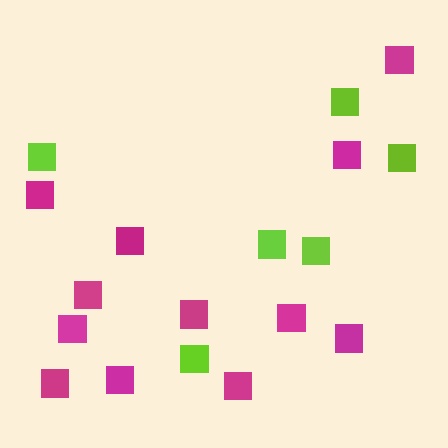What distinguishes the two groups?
There are 2 groups: one group of magenta squares (12) and one group of lime squares (6).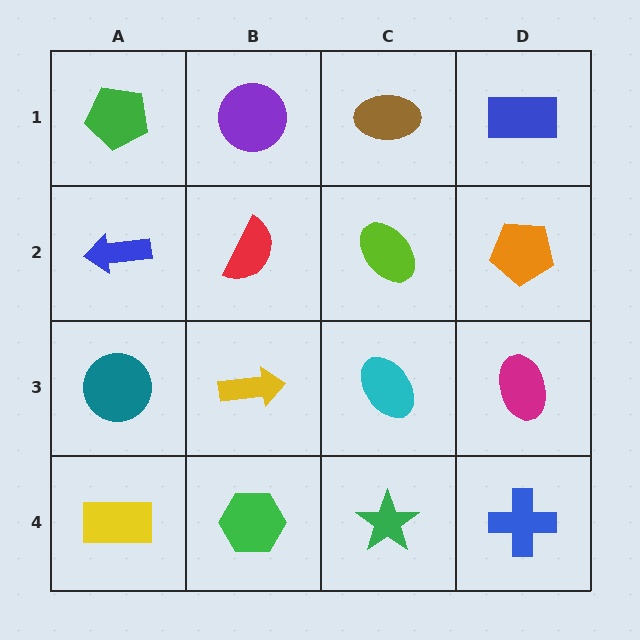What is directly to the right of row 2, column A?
A red semicircle.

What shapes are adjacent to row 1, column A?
A blue arrow (row 2, column A), a purple circle (row 1, column B).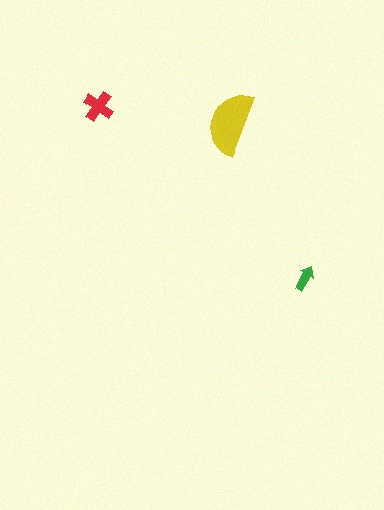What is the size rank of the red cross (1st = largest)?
2nd.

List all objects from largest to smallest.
The yellow semicircle, the red cross, the green arrow.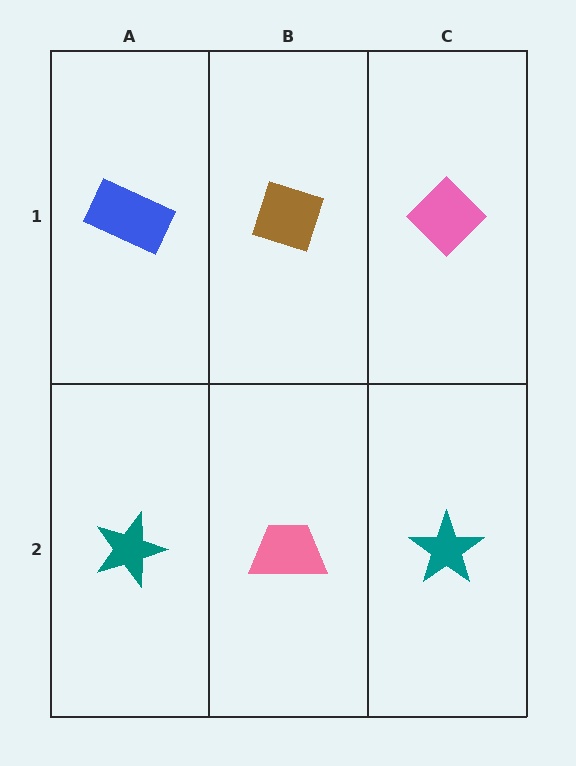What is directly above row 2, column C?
A pink diamond.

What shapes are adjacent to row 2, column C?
A pink diamond (row 1, column C), a pink trapezoid (row 2, column B).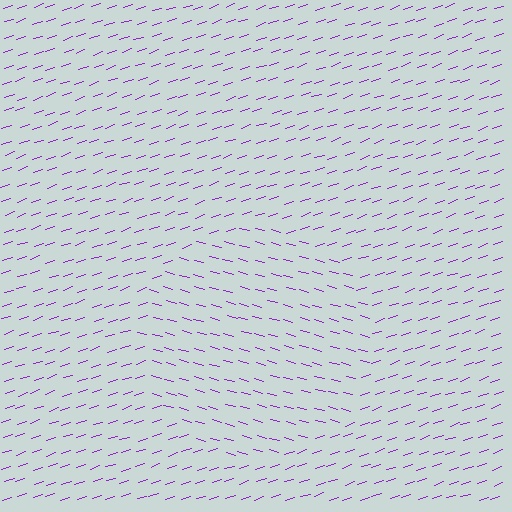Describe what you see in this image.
The image is filled with small purple line segments. A circle region in the image has lines oriented differently from the surrounding lines, creating a visible texture boundary.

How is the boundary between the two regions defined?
The boundary is defined purely by a change in line orientation (approximately 34 degrees difference). All lines are the same color and thickness.